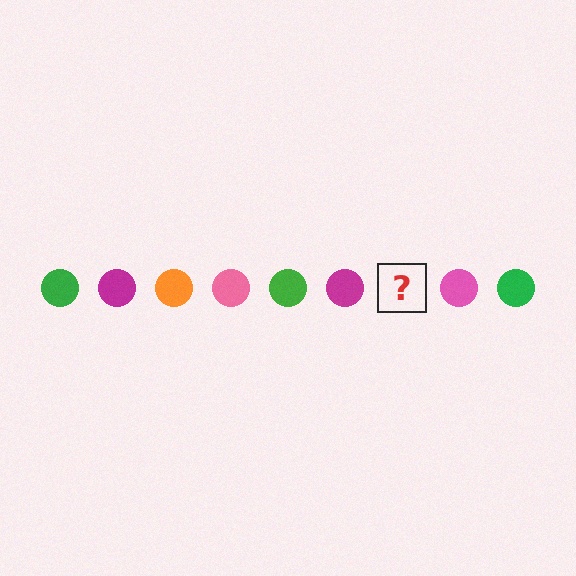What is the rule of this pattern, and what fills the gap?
The rule is that the pattern cycles through green, magenta, orange, pink circles. The gap should be filled with an orange circle.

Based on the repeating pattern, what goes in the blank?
The blank should be an orange circle.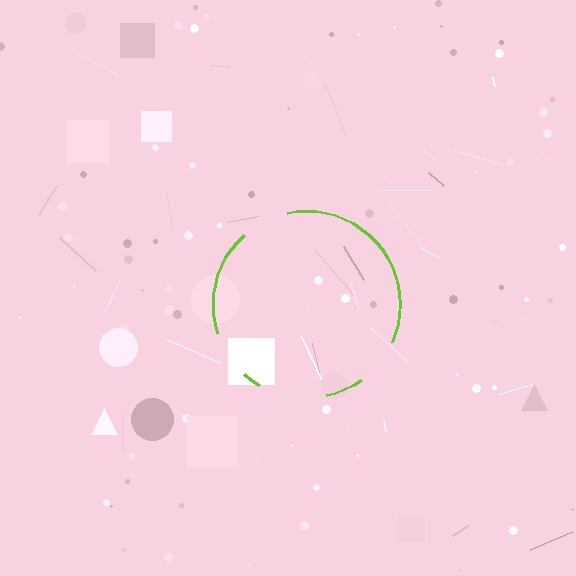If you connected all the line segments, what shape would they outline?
They would outline a circle.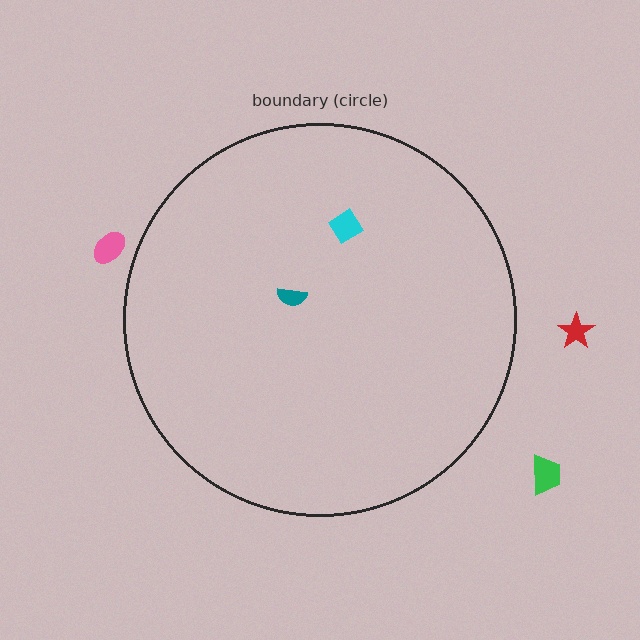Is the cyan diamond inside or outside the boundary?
Inside.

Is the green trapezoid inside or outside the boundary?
Outside.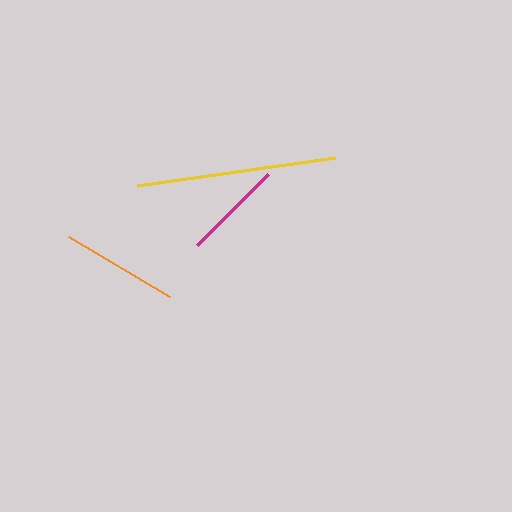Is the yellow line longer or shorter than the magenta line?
The yellow line is longer than the magenta line.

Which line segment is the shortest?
The magenta line is the shortest at approximately 101 pixels.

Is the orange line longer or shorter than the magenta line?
The orange line is longer than the magenta line.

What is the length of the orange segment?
The orange segment is approximately 118 pixels long.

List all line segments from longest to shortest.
From longest to shortest: yellow, orange, magenta.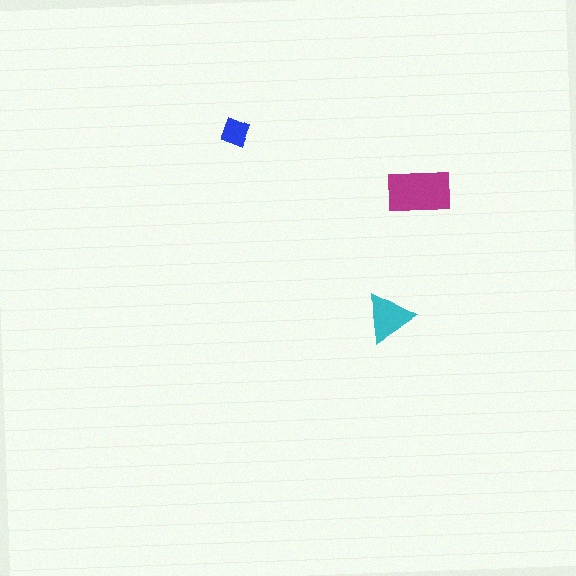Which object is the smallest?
The blue diamond.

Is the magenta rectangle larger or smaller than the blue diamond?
Larger.